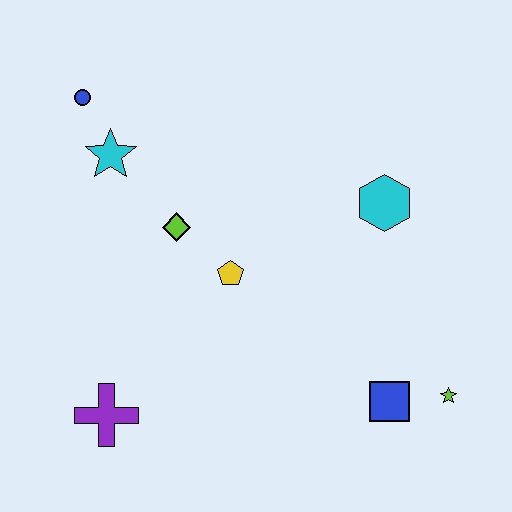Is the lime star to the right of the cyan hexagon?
Yes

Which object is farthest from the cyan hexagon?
The purple cross is farthest from the cyan hexagon.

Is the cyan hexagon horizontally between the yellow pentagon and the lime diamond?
No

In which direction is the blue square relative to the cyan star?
The blue square is to the right of the cyan star.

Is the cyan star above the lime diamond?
Yes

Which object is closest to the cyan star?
The blue circle is closest to the cyan star.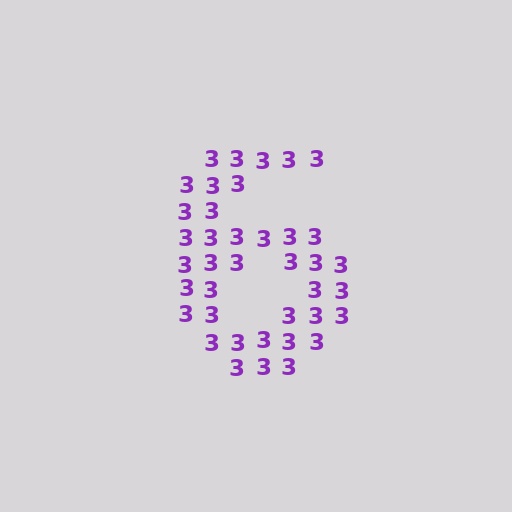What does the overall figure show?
The overall figure shows the digit 6.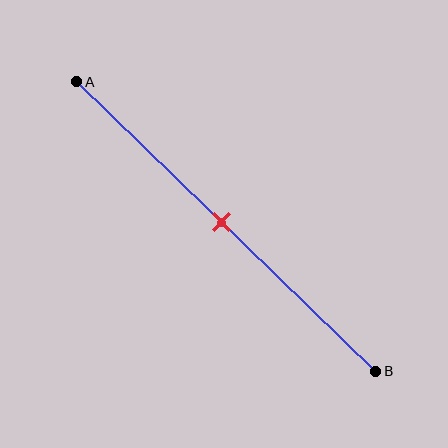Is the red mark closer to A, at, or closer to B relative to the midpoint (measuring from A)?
The red mark is approximately at the midpoint of segment AB.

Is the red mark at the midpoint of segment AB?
Yes, the mark is approximately at the midpoint.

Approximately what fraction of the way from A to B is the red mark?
The red mark is approximately 50% of the way from A to B.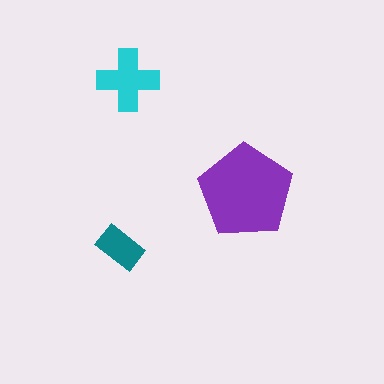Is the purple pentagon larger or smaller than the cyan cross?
Larger.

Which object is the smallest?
The teal rectangle.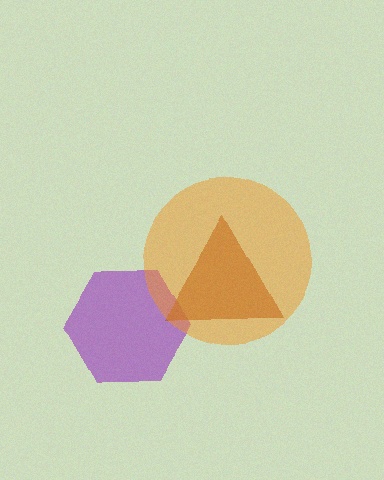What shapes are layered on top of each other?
The layered shapes are: a purple hexagon, a brown triangle, an orange circle.